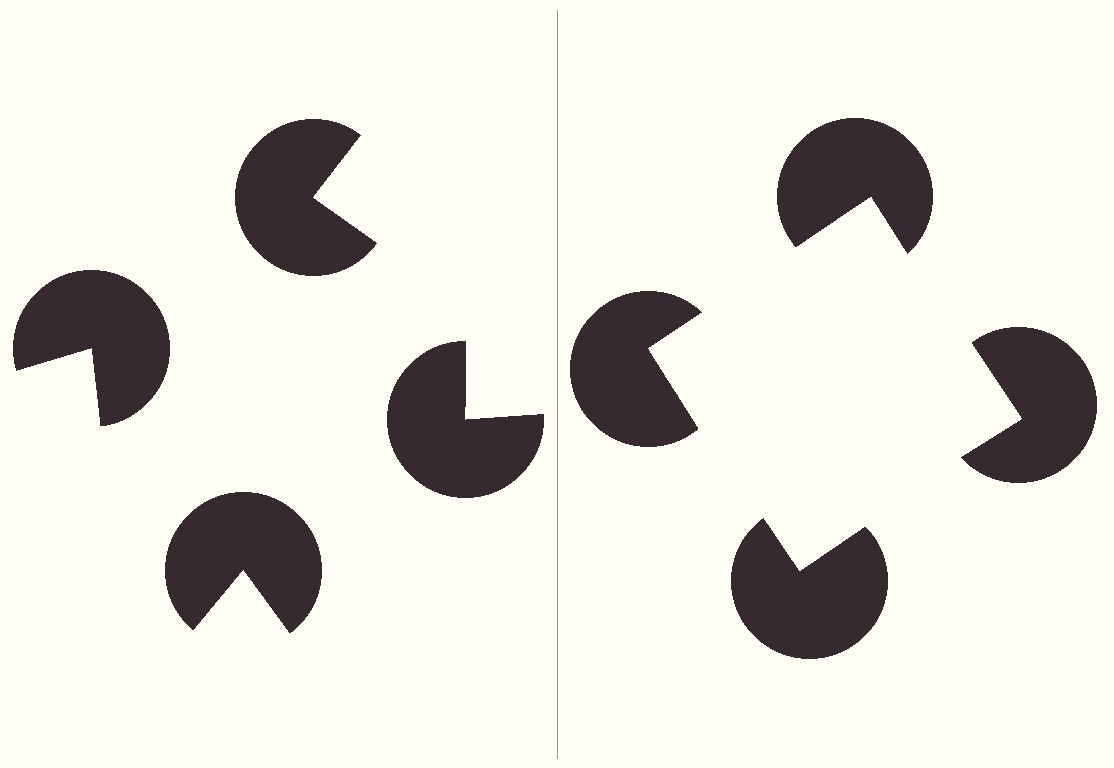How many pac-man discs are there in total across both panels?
8 — 4 on each side.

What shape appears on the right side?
An illusory square.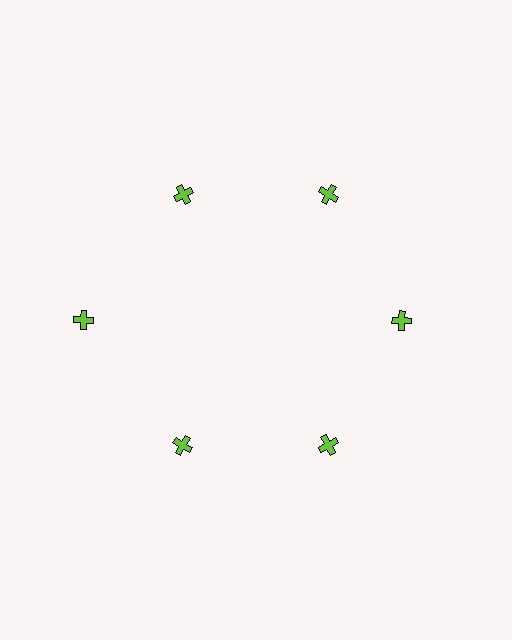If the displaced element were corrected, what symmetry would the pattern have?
It would have 6-fold rotational symmetry — the pattern would map onto itself every 60 degrees.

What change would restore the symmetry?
The symmetry would be restored by moving it inward, back onto the ring so that all 6 crosses sit at equal angles and equal distance from the center.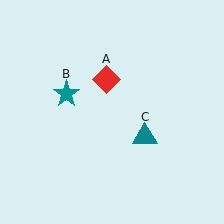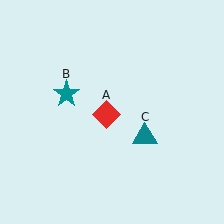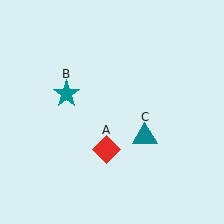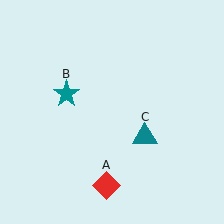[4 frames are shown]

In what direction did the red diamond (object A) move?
The red diamond (object A) moved down.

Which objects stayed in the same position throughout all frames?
Teal star (object B) and teal triangle (object C) remained stationary.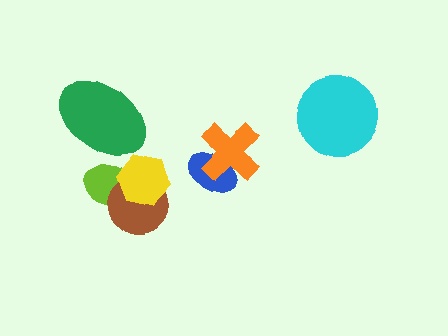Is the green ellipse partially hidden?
No, no other shape covers it.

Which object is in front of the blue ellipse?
The orange cross is in front of the blue ellipse.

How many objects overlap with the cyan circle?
0 objects overlap with the cyan circle.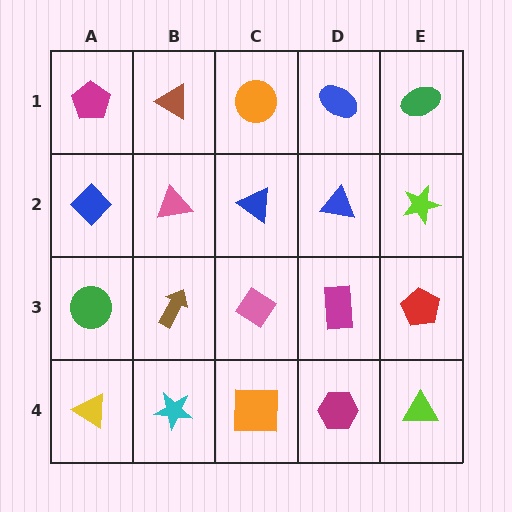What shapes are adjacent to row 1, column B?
A pink triangle (row 2, column B), a magenta pentagon (row 1, column A), an orange circle (row 1, column C).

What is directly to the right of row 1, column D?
A green ellipse.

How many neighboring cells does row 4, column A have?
2.